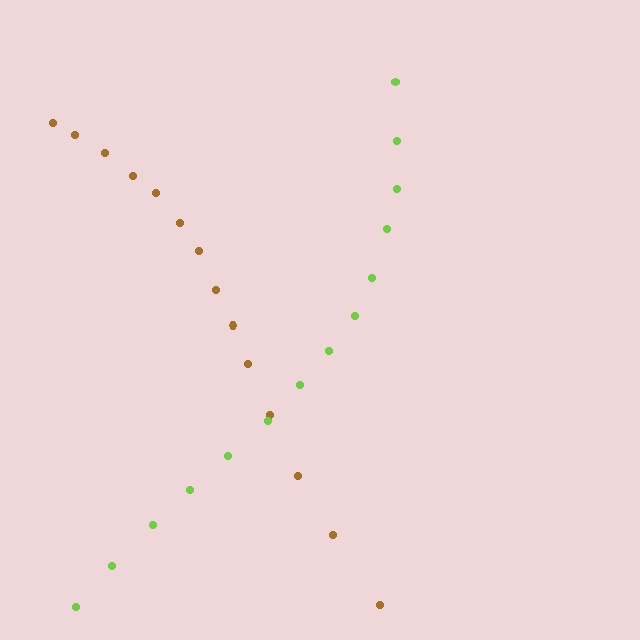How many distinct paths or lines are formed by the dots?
There are 2 distinct paths.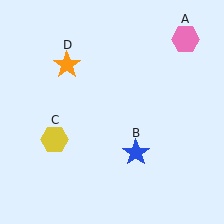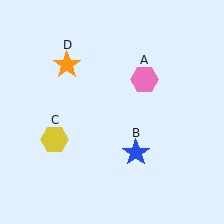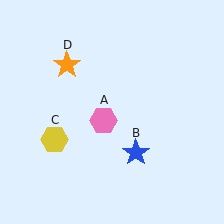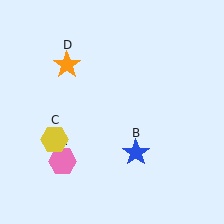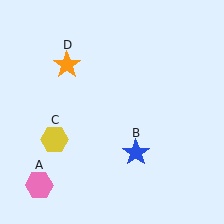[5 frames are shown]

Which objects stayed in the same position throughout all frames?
Blue star (object B) and yellow hexagon (object C) and orange star (object D) remained stationary.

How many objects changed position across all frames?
1 object changed position: pink hexagon (object A).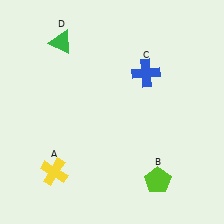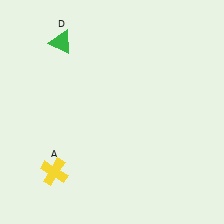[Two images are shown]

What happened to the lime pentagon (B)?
The lime pentagon (B) was removed in Image 2. It was in the bottom-right area of Image 1.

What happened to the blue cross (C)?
The blue cross (C) was removed in Image 2. It was in the top-right area of Image 1.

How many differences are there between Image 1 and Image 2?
There are 2 differences between the two images.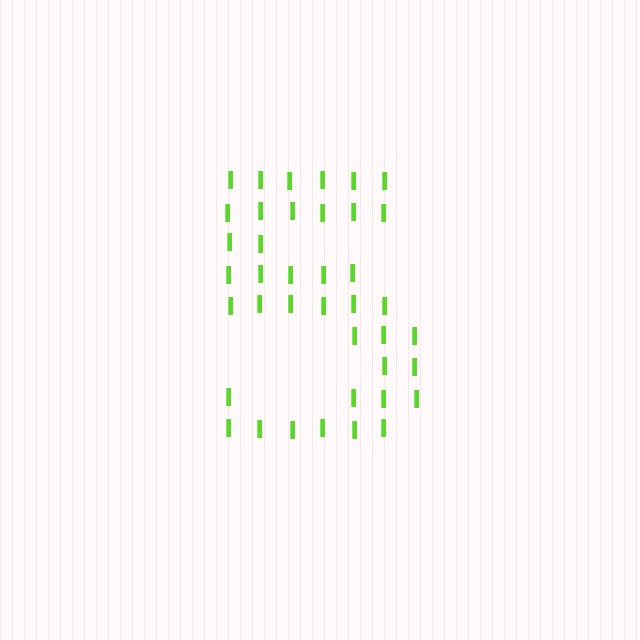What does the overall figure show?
The overall figure shows the digit 5.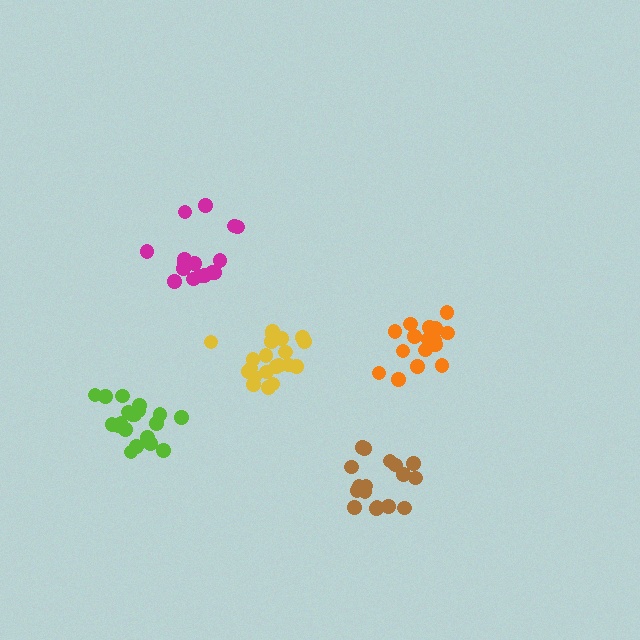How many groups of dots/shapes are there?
There are 5 groups.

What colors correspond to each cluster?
The clusters are colored: orange, yellow, magenta, brown, lime.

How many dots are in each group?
Group 1: 16 dots, Group 2: 21 dots, Group 3: 16 dots, Group 4: 17 dots, Group 5: 21 dots (91 total).